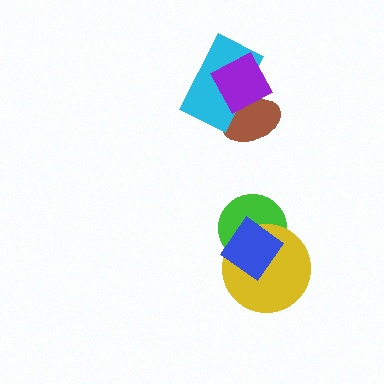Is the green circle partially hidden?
Yes, it is partially covered by another shape.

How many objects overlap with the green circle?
2 objects overlap with the green circle.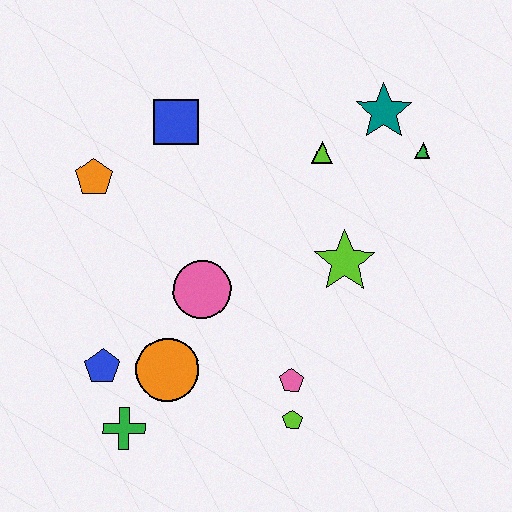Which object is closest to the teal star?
The green triangle is closest to the teal star.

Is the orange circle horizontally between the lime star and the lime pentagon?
No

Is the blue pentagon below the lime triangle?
Yes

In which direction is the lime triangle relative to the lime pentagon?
The lime triangle is above the lime pentagon.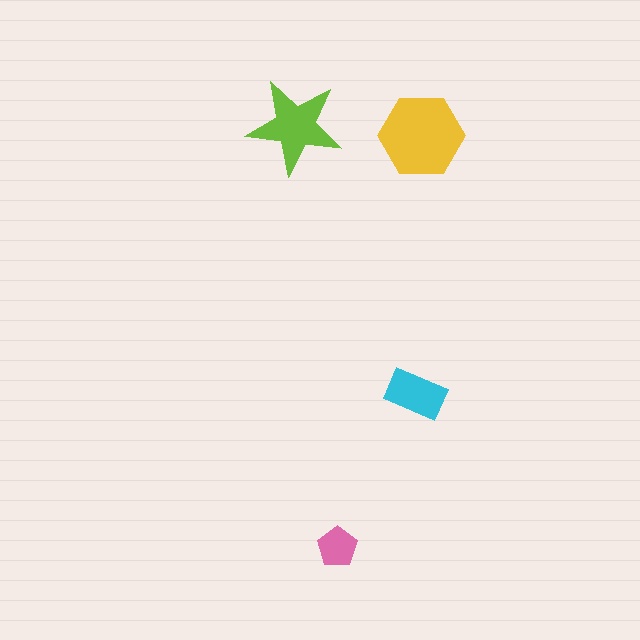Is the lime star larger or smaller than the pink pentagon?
Larger.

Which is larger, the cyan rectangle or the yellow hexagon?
The yellow hexagon.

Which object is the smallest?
The pink pentagon.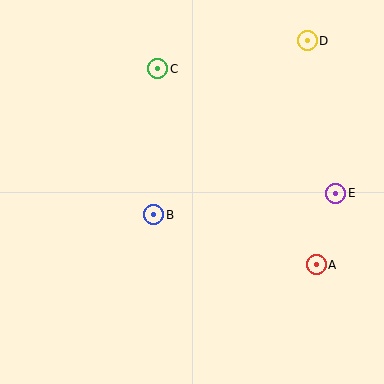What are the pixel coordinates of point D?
Point D is at (307, 41).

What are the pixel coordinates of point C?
Point C is at (158, 69).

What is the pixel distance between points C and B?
The distance between C and B is 146 pixels.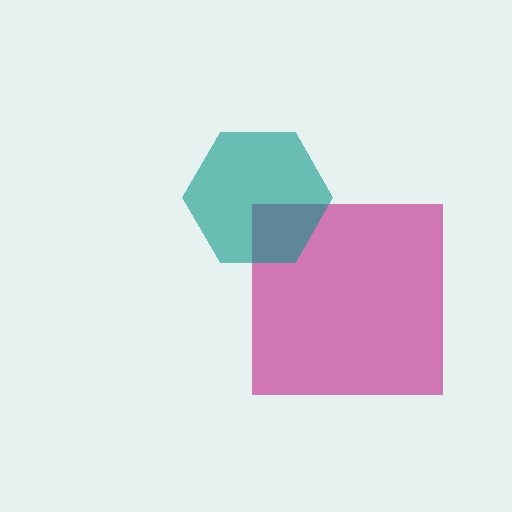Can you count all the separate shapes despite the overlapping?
Yes, there are 2 separate shapes.